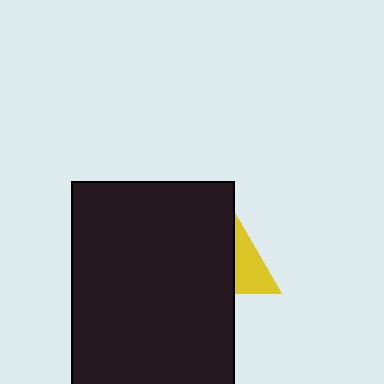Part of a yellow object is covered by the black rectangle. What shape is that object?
It is a triangle.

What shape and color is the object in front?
The object in front is a black rectangle.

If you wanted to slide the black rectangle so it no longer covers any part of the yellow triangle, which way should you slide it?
Slide it left — that is the most direct way to separate the two shapes.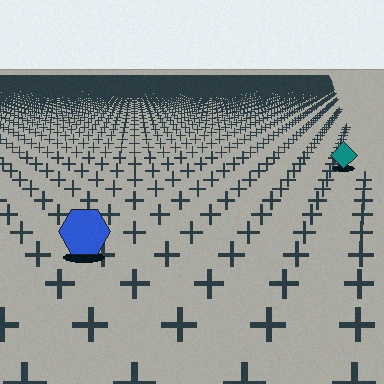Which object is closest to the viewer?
The blue hexagon is closest. The texture marks near it are larger and more spread out.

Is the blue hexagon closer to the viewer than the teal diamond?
Yes. The blue hexagon is closer — you can tell from the texture gradient: the ground texture is coarser near it.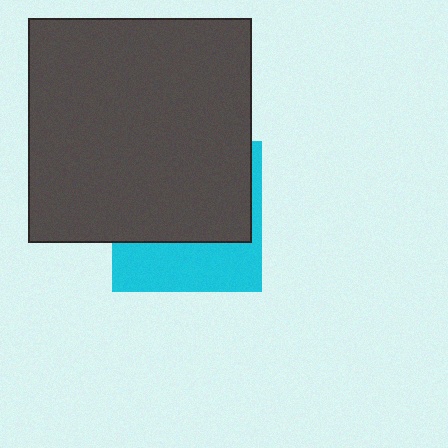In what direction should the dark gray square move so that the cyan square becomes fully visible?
The dark gray square should move up. That is the shortest direction to clear the overlap and leave the cyan square fully visible.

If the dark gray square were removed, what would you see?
You would see the complete cyan square.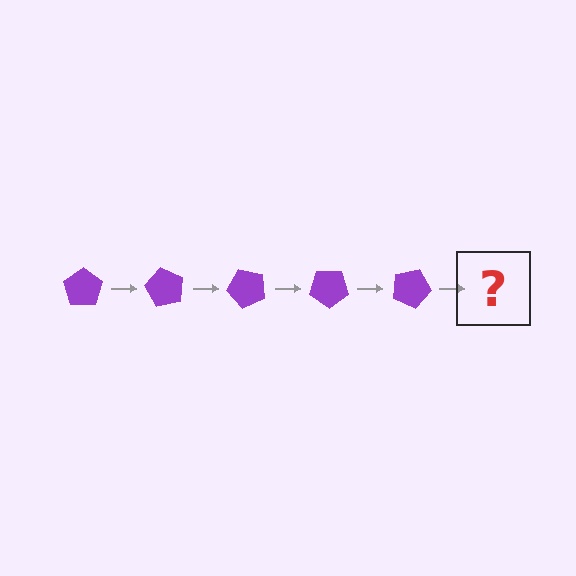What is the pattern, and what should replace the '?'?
The pattern is that the pentagon rotates 60 degrees each step. The '?' should be a purple pentagon rotated 300 degrees.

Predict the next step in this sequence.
The next step is a purple pentagon rotated 300 degrees.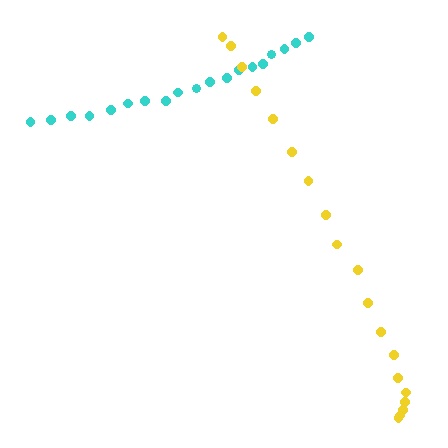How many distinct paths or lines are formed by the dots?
There are 2 distinct paths.